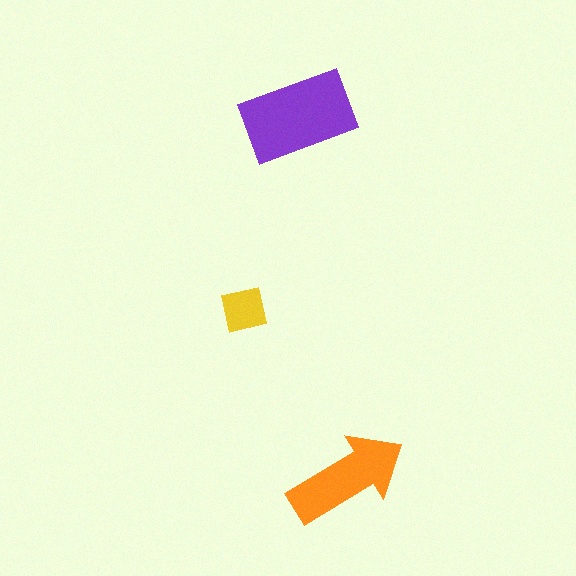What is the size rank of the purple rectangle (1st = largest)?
1st.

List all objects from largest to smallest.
The purple rectangle, the orange arrow, the yellow square.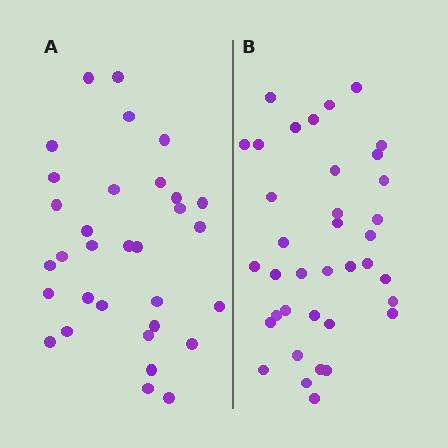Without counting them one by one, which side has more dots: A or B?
Region B (the right region) has more dots.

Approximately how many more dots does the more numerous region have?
Region B has about 5 more dots than region A.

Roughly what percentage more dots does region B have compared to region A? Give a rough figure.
About 15% more.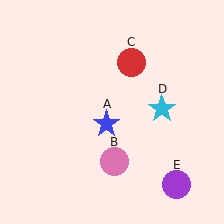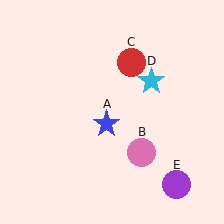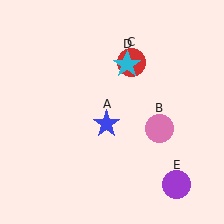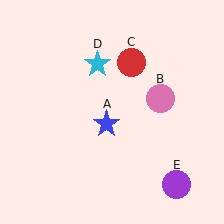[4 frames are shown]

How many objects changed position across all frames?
2 objects changed position: pink circle (object B), cyan star (object D).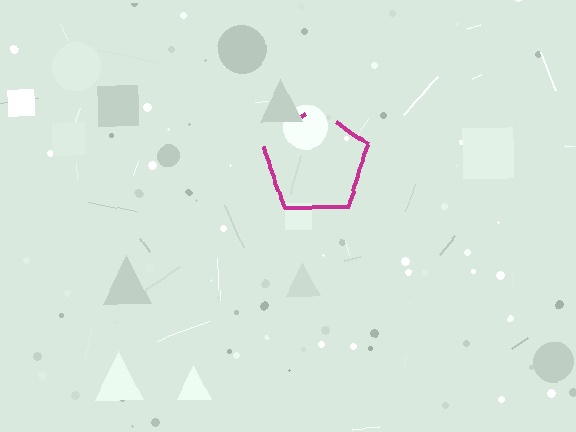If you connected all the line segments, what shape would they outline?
They would outline a pentagon.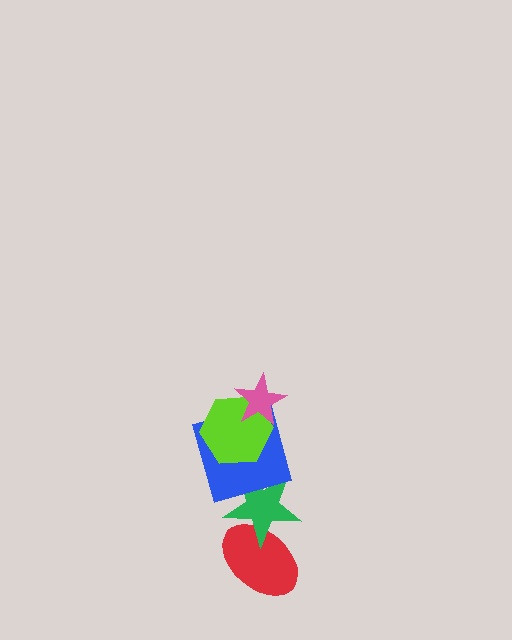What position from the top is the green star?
The green star is 4th from the top.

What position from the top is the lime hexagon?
The lime hexagon is 2nd from the top.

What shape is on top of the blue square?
The lime hexagon is on top of the blue square.